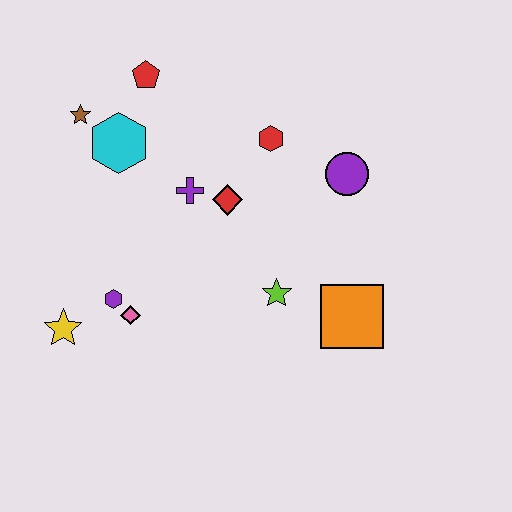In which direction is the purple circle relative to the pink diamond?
The purple circle is to the right of the pink diamond.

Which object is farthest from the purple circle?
The yellow star is farthest from the purple circle.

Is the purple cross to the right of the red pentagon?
Yes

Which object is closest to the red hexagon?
The red diamond is closest to the red hexagon.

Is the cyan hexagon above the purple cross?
Yes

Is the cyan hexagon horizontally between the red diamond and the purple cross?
No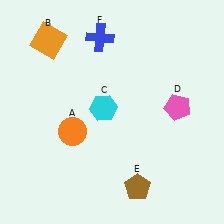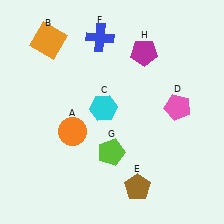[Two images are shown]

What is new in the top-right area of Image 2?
A magenta pentagon (H) was added in the top-right area of Image 2.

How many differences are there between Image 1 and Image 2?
There are 2 differences between the two images.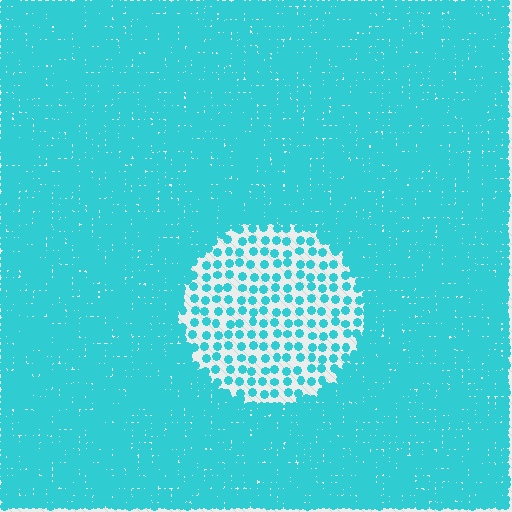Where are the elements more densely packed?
The elements are more densely packed outside the circle boundary.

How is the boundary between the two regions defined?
The boundary is defined by a change in element density (approximately 3.2x ratio). All elements are the same color, size, and shape.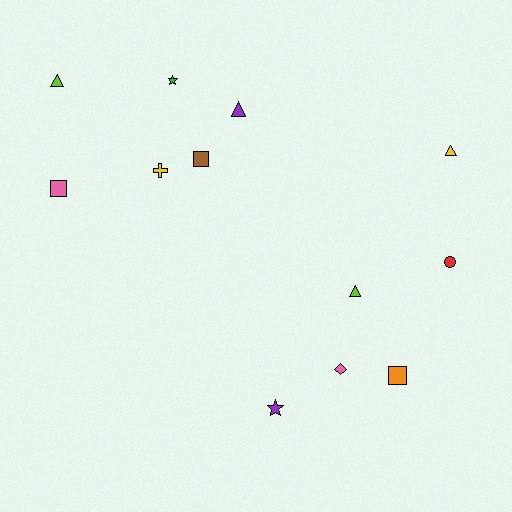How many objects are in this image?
There are 12 objects.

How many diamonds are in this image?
There is 1 diamond.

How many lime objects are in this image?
There are 2 lime objects.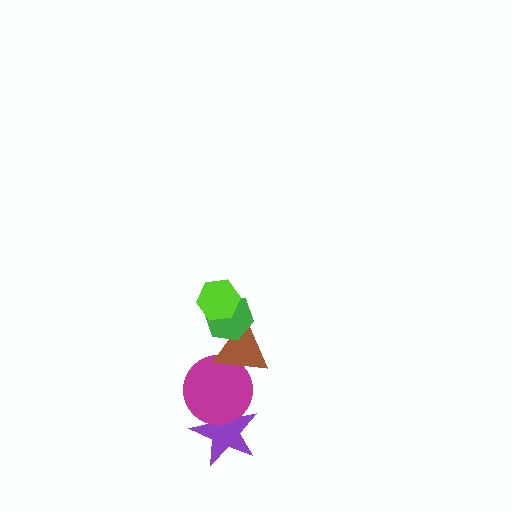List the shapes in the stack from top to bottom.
From top to bottom: the lime hexagon, the green hexagon, the brown triangle, the magenta circle, the purple star.